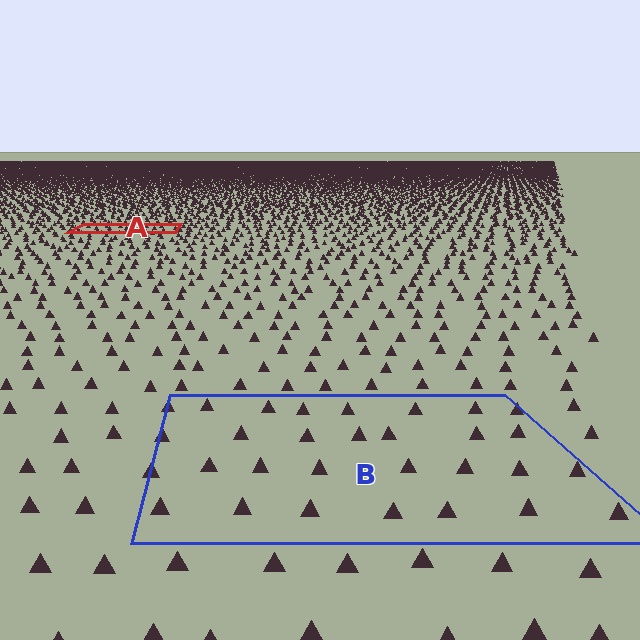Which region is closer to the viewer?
Region B is closer. The texture elements there are larger and more spread out.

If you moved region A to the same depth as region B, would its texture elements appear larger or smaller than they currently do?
They would appear larger. At a closer depth, the same texture elements are projected at a bigger on-screen size.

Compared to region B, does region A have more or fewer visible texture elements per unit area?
Region A has more texture elements per unit area — they are packed more densely because it is farther away.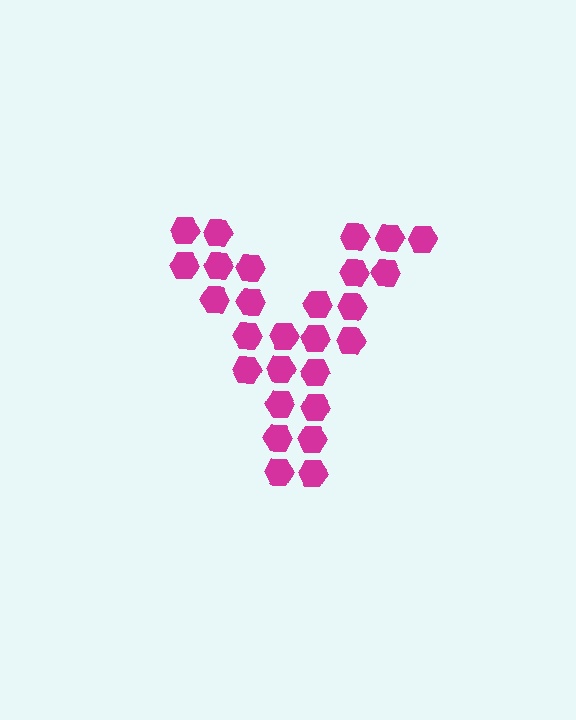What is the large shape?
The large shape is the letter Y.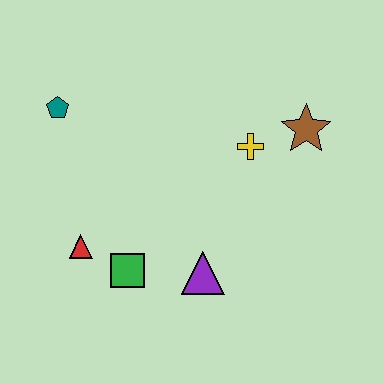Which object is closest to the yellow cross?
The brown star is closest to the yellow cross.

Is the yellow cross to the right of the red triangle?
Yes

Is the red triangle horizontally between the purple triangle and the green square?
No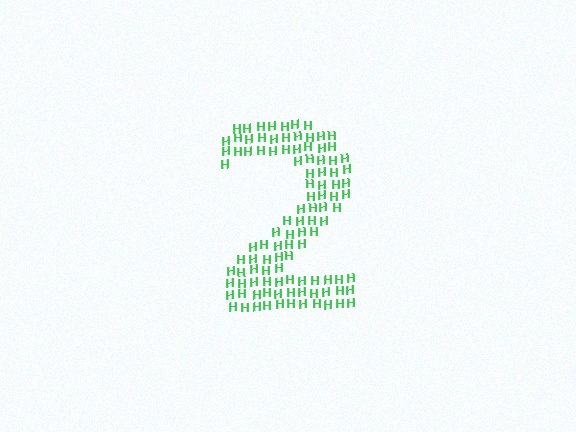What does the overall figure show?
The overall figure shows the digit 2.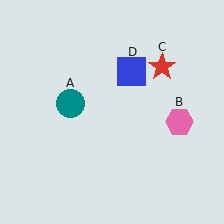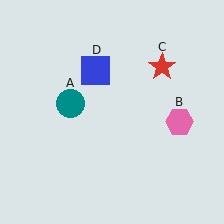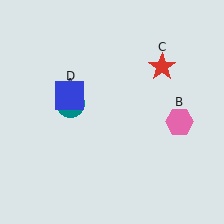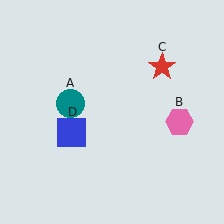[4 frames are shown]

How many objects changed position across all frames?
1 object changed position: blue square (object D).